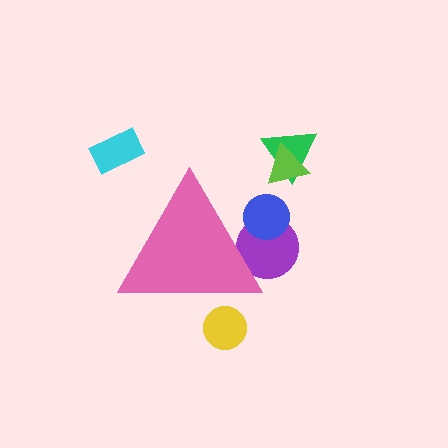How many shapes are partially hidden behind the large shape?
3 shapes are partially hidden.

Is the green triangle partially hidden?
No, the green triangle is fully visible.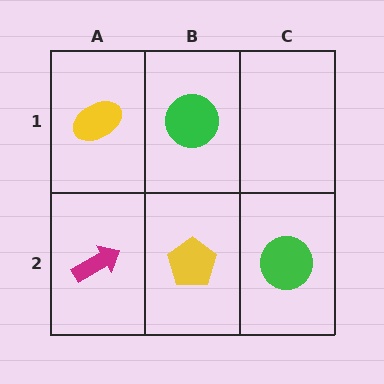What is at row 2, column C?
A green circle.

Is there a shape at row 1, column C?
No, that cell is empty.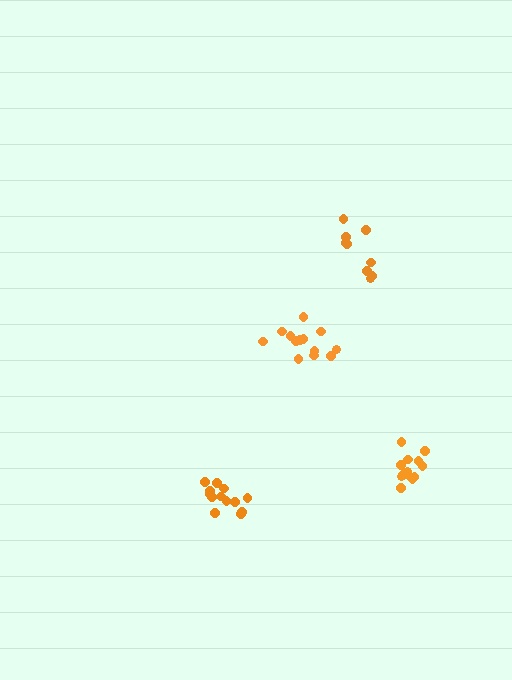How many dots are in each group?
Group 1: 9 dots, Group 2: 13 dots, Group 3: 13 dots, Group 4: 13 dots (48 total).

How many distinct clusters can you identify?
There are 4 distinct clusters.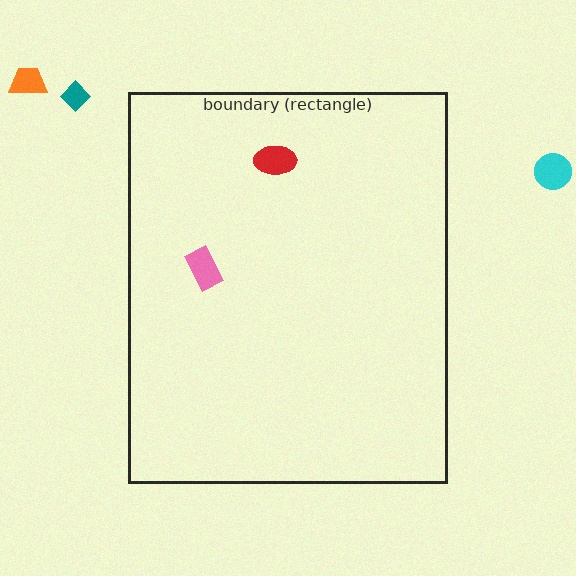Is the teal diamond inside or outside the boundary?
Outside.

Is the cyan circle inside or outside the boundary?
Outside.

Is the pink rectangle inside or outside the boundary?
Inside.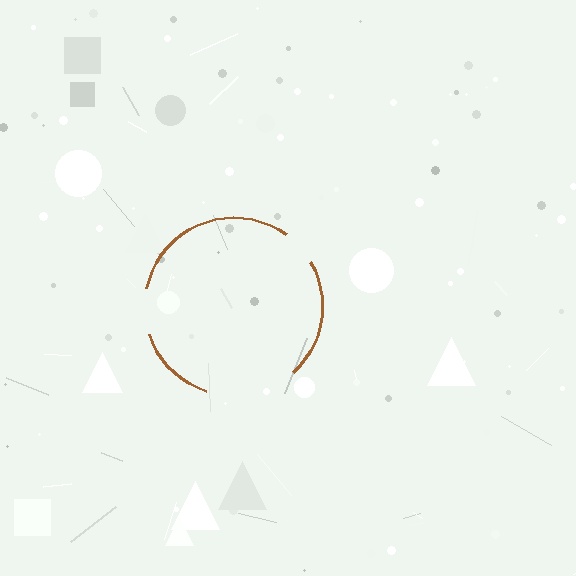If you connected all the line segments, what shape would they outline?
They would outline a circle.